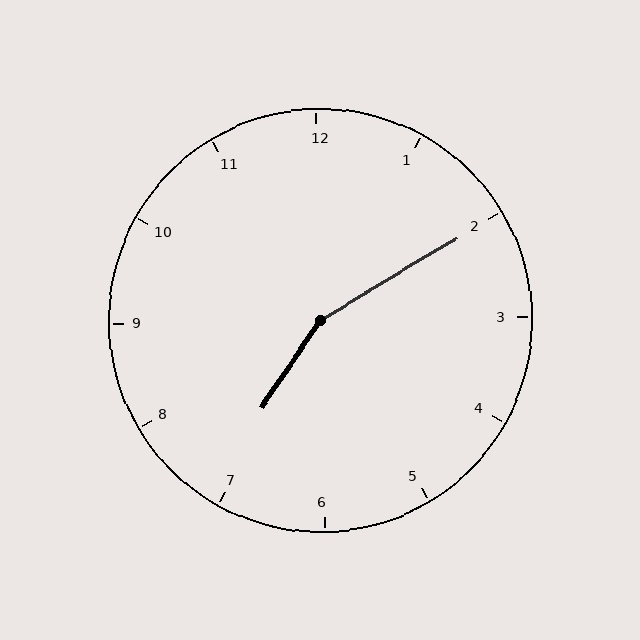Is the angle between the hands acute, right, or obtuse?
It is obtuse.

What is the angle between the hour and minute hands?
Approximately 155 degrees.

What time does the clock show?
7:10.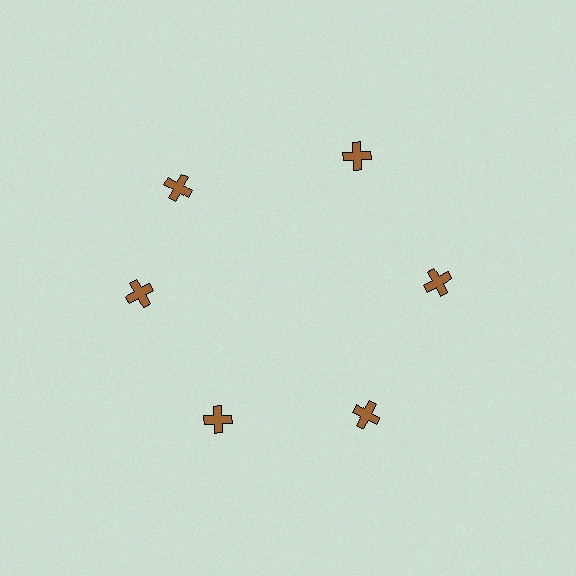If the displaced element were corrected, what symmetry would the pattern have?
It would have 6-fold rotational symmetry — the pattern would map onto itself every 60 degrees.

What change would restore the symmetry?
The symmetry would be restored by rotating it back into even spacing with its neighbors so that all 6 crosses sit at equal angles and equal distance from the center.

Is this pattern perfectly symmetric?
No. The 6 brown crosses are arranged in a ring, but one element near the 11 o'clock position is rotated out of alignment along the ring, breaking the 6-fold rotational symmetry.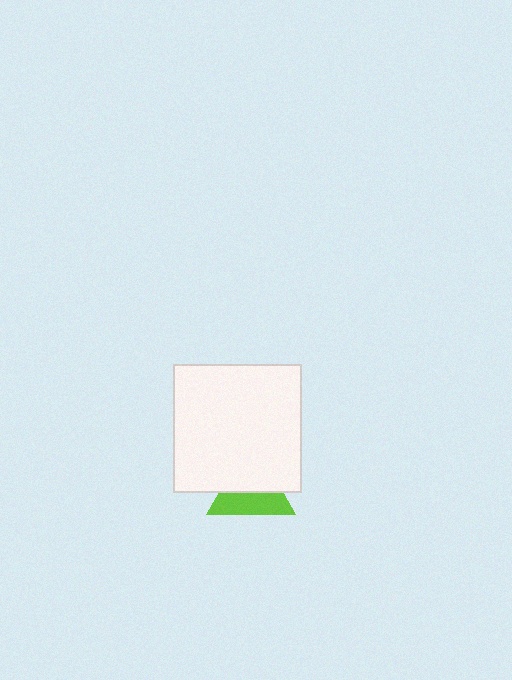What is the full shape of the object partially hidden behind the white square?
The partially hidden object is a lime triangle.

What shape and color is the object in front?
The object in front is a white square.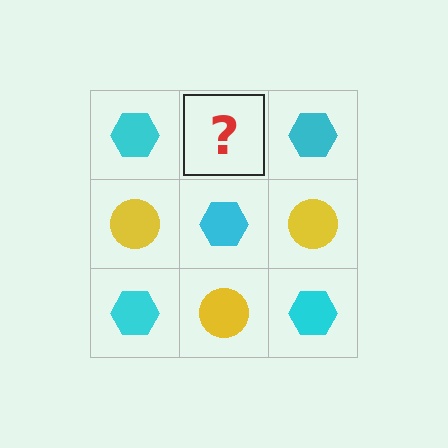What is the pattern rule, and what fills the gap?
The rule is that it alternates cyan hexagon and yellow circle in a checkerboard pattern. The gap should be filled with a yellow circle.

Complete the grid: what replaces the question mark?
The question mark should be replaced with a yellow circle.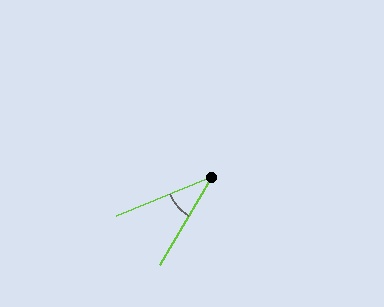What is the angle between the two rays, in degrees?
Approximately 37 degrees.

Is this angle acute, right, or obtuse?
It is acute.